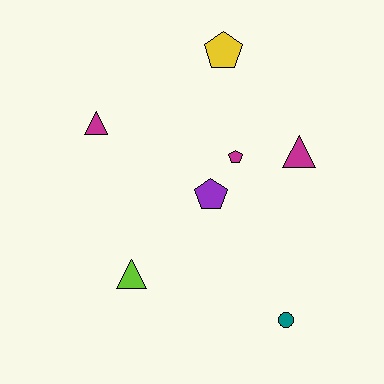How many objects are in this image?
There are 7 objects.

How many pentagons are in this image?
There are 3 pentagons.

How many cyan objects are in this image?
There are no cyan objects.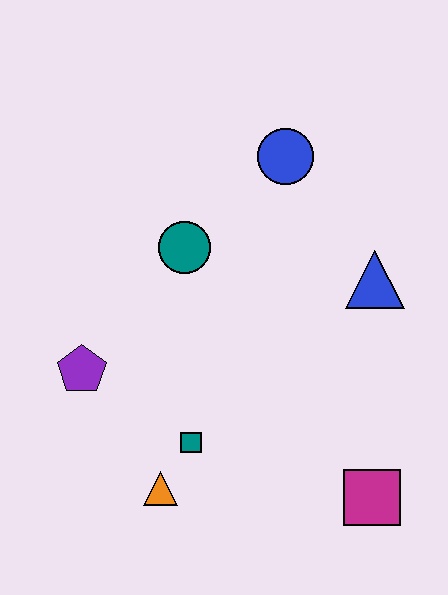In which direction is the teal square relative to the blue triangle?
The teal square is to the left of the blue triangle.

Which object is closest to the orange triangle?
The teal square is closest to the orange triangle.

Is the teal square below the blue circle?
Yes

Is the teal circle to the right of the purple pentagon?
Yes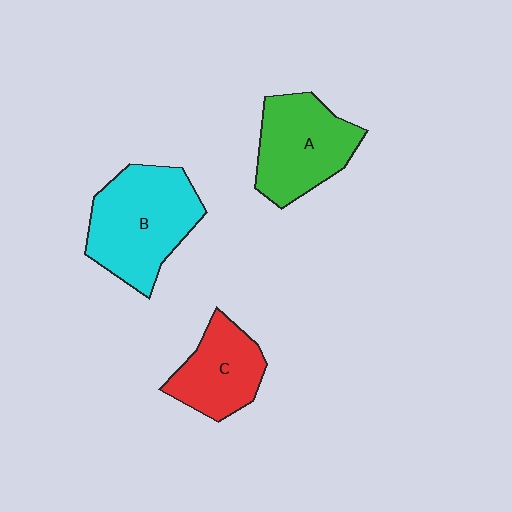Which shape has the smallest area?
Shape C (red).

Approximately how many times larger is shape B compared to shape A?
Approximately 1.2 times.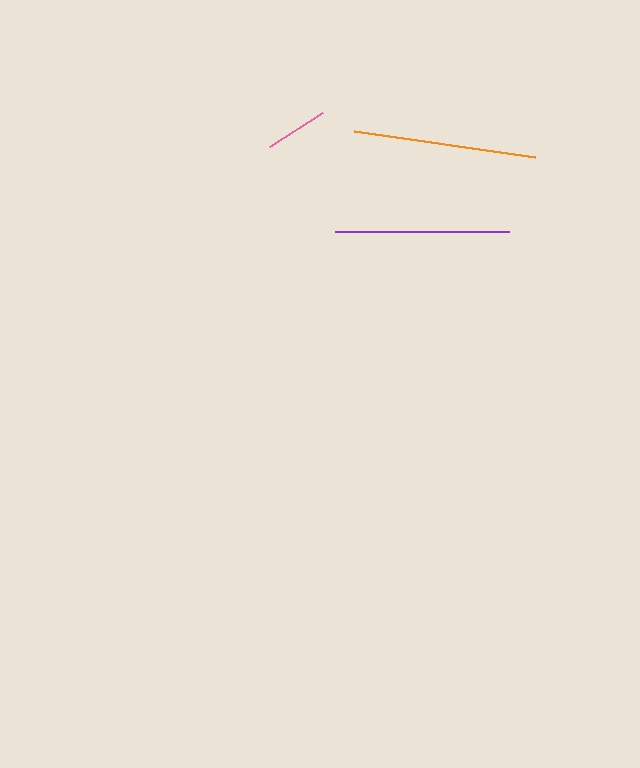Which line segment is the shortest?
The pink line is the shortest at approximately 62 pixels.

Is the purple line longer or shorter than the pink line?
The purple line is longer than the pink line.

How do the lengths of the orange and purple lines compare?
The orange and purple lines are approximately the same length.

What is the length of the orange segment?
The orange segment is approximately 183 pixels long.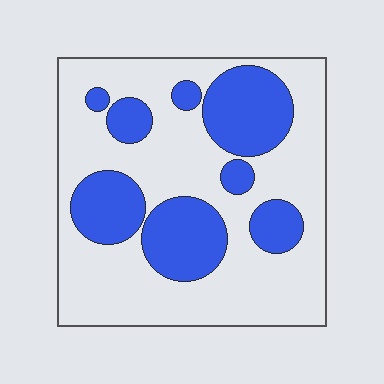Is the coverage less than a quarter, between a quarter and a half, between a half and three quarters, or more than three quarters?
Between a quarter and a half.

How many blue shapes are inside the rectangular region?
8.